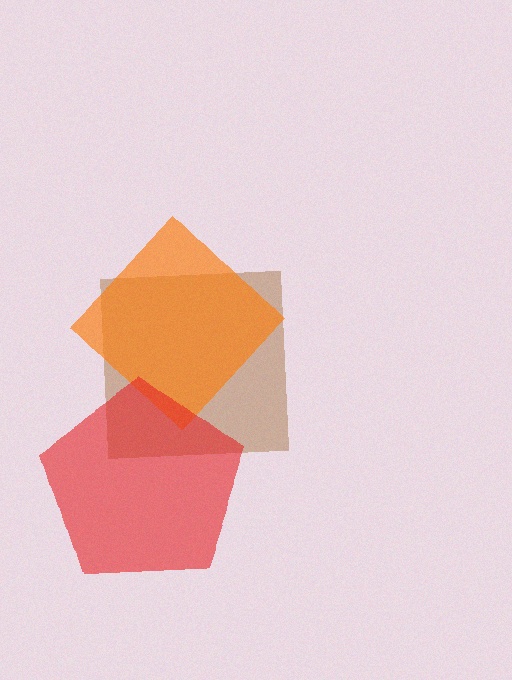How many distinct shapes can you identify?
There are 3 distinct shapes: a brown square, an orange diamond, a red pentagon.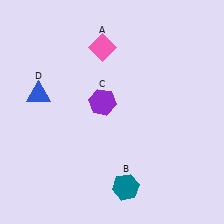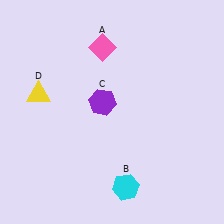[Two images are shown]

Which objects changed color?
B changed from teal to cyan. D changed from blue to yellow.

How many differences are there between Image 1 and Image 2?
There are 2 differences between the two images.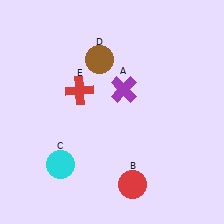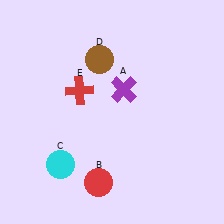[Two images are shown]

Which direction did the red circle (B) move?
The red circle (B) moved left.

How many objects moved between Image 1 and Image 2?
1 object moved between the two images.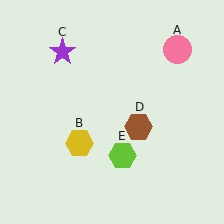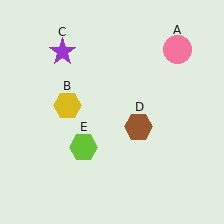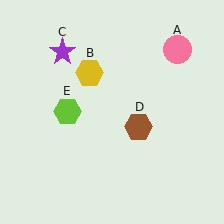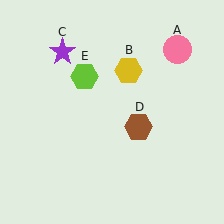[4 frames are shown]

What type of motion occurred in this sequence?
The yellow hexagon (object B), lime hexagon (object E) rotated clockwise around the center of the scene.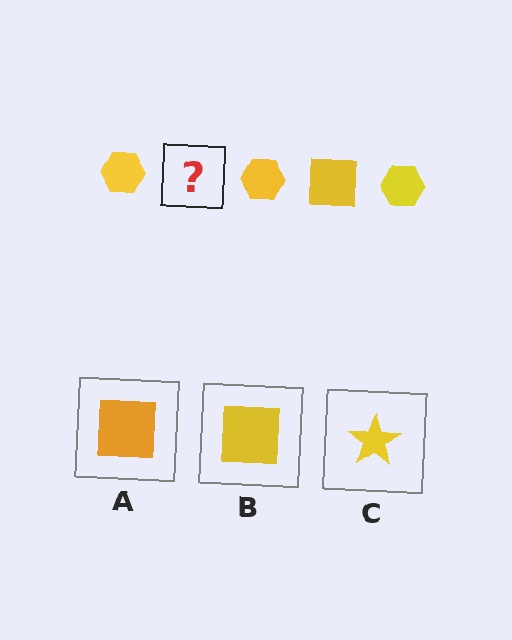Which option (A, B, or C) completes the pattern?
B.